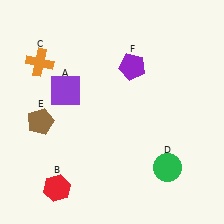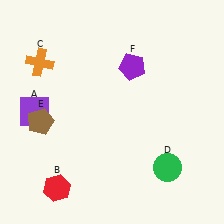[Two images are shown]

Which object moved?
The purple square (A) moved left.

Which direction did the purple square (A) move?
The purple square (A) moved left.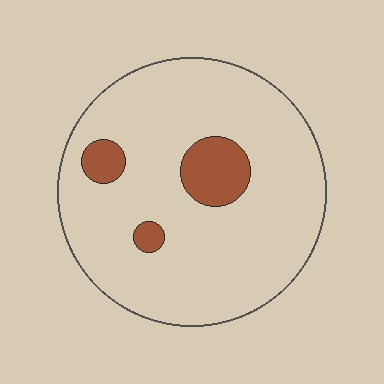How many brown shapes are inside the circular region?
3.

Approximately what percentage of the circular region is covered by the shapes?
Approximately 10%.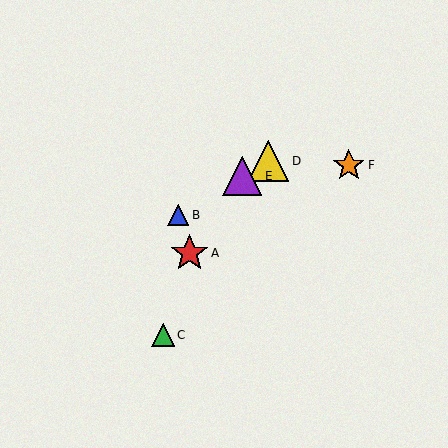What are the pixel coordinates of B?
Object B is at (178, 215).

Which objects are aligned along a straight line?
Objects B, D, E are aligned along a straight line.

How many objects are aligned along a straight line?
3 objects (B, D, E) are aligned along a straight line.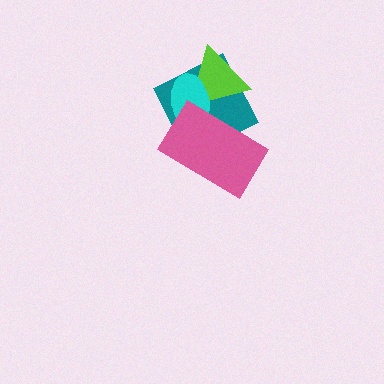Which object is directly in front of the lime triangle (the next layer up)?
The cyan ellipse is directly in front of the lime triangle.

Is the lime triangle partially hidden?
Yes, it is partially covered by another shape.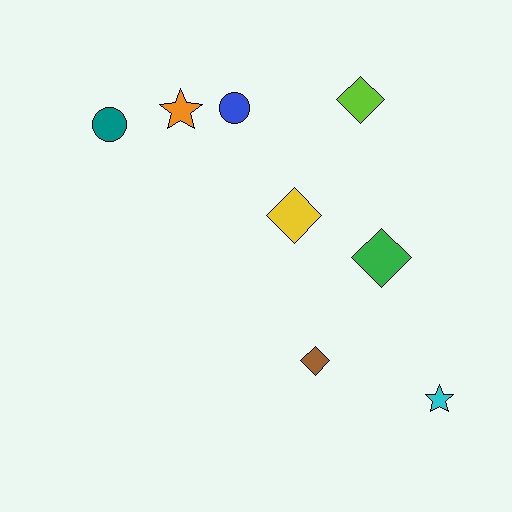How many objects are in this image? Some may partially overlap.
There are 8 objects.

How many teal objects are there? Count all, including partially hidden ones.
There is 1 teal object.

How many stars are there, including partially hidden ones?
There are 2 stars.